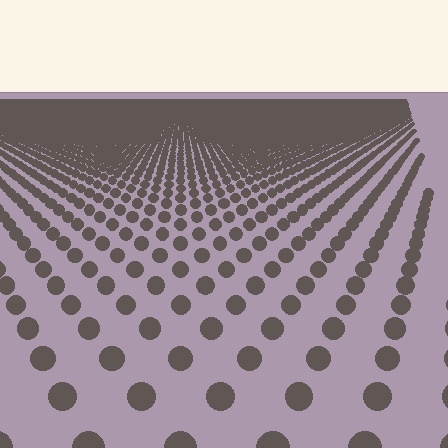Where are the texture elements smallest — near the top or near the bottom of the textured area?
Near the top.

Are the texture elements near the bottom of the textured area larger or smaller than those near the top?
Larger. Near the bottom, elements are closer to the viewer and appear at a bigger on-screen size.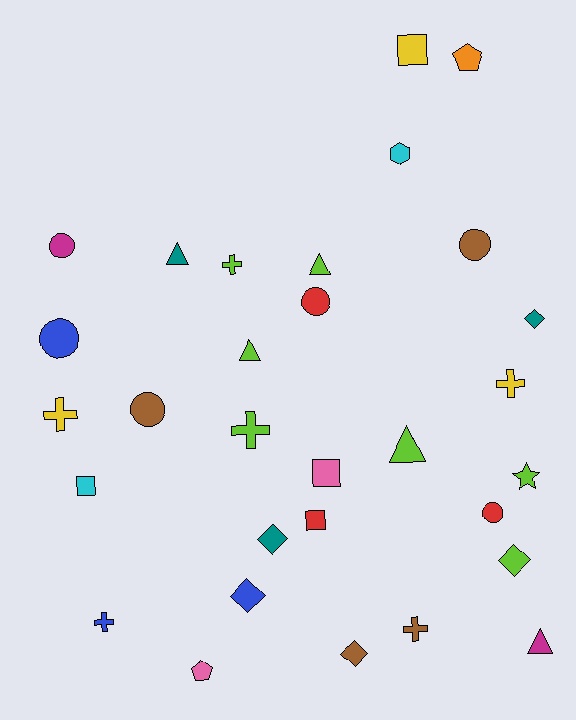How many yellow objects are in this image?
There are 3 yellow objects.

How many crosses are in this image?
There are 6 crosses.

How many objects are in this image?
There are 30 objects.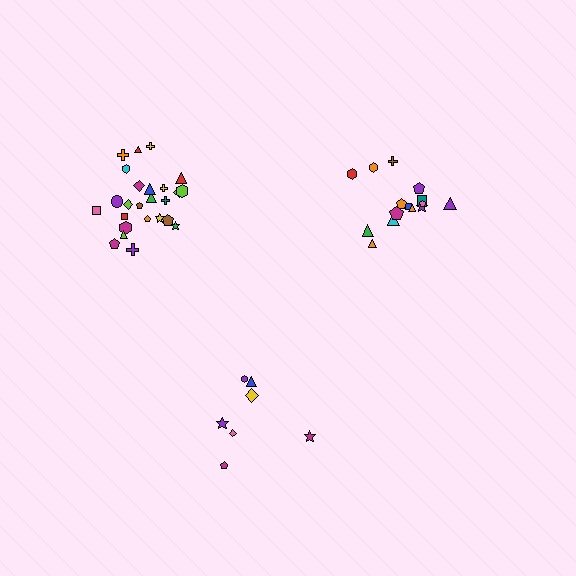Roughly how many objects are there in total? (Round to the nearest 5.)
Roughly 45 objects in total.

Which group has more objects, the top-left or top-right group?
The top-left group.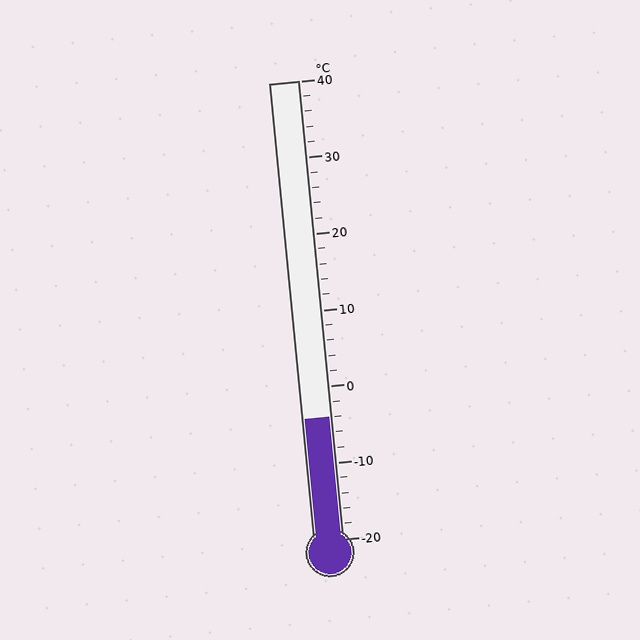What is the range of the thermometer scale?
The thermometer scale ranges from -20°C to 40°C.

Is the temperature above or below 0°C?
The temperature is below 0°C.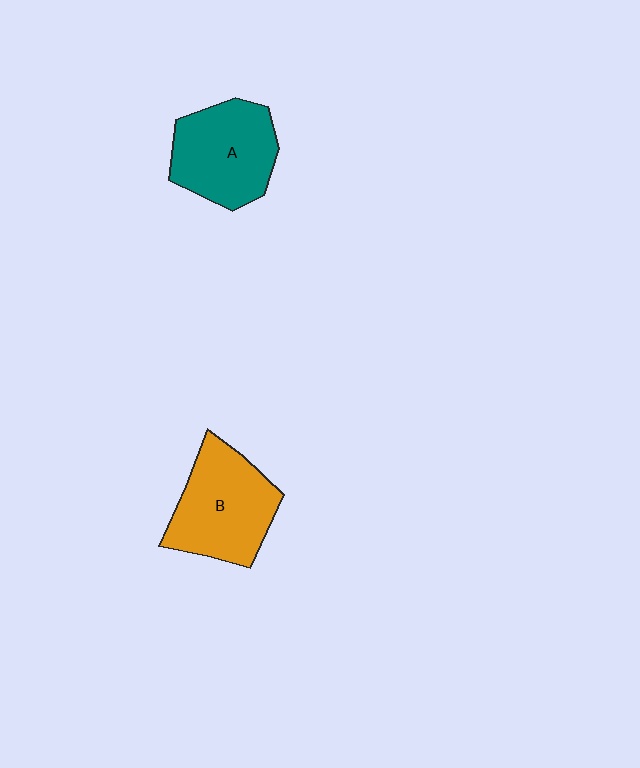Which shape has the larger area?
Shape B (orange).